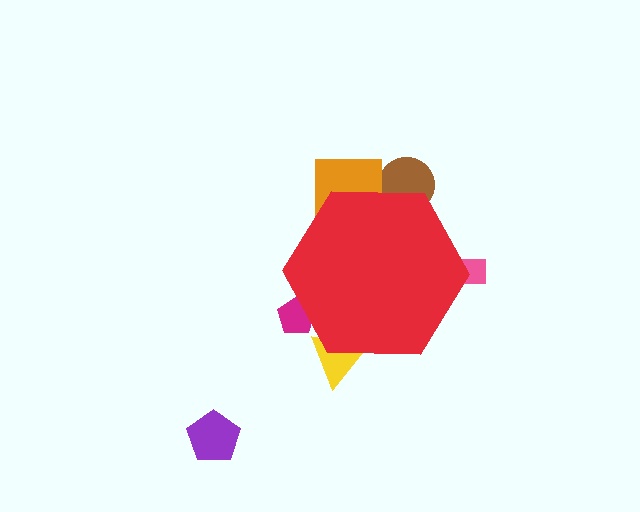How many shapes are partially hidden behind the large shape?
5 shapes are partially hidden.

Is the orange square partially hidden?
Yes, the orange square is partially hidden behind the red hexagon.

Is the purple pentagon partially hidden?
No, the purple pentagon is fully visible.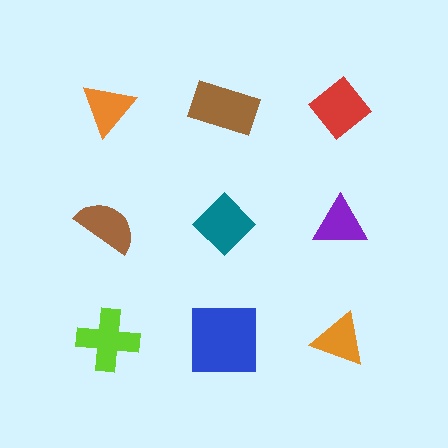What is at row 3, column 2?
A blue square.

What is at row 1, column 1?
An orange triangle.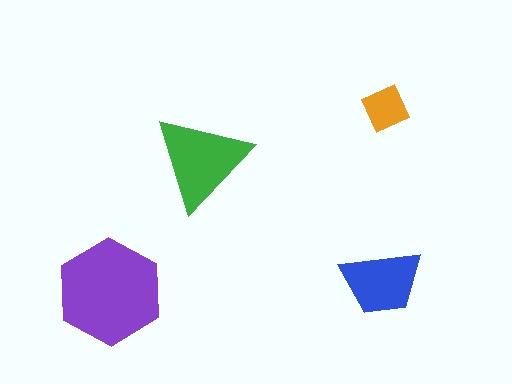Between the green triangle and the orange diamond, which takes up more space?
The green triangle.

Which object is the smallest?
The orange diamond.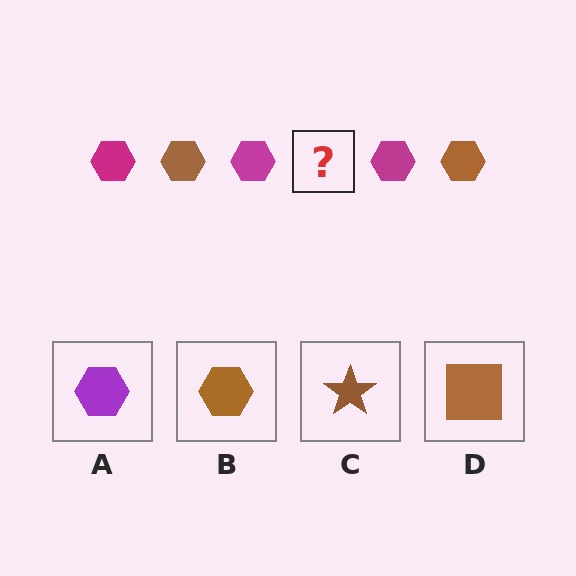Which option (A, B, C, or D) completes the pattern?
B.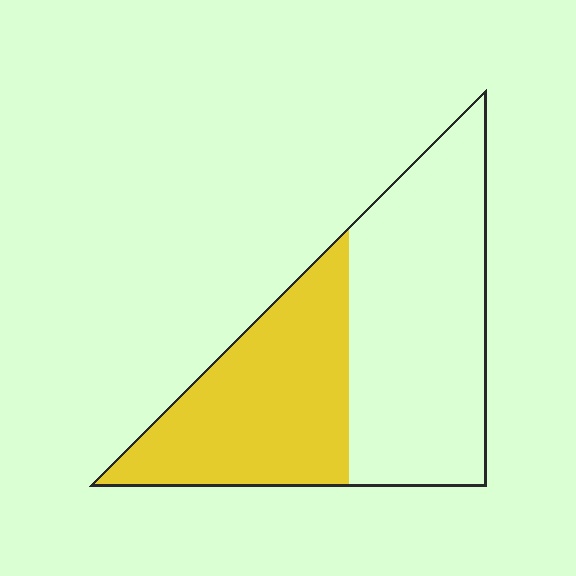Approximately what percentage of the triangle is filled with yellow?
Approximately 45%.